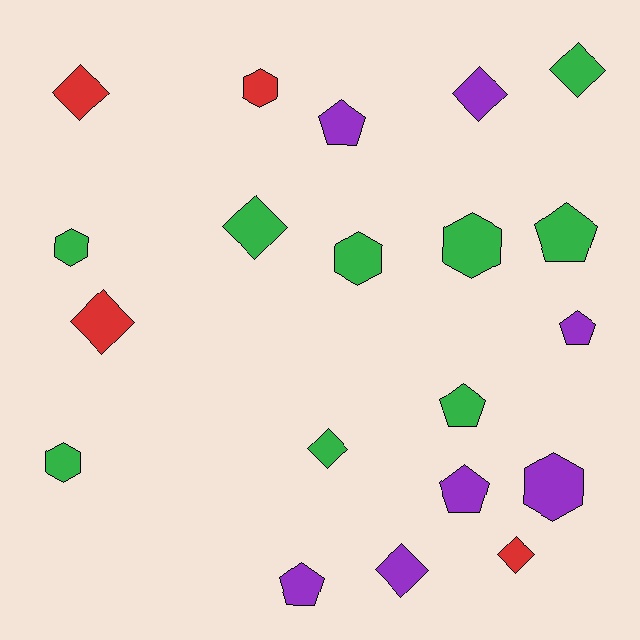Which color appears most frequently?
Green, with 9 objects.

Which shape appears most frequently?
Diamond, with 8 objects.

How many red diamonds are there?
There are 3 red diamonds.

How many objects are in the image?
There are 20 objects.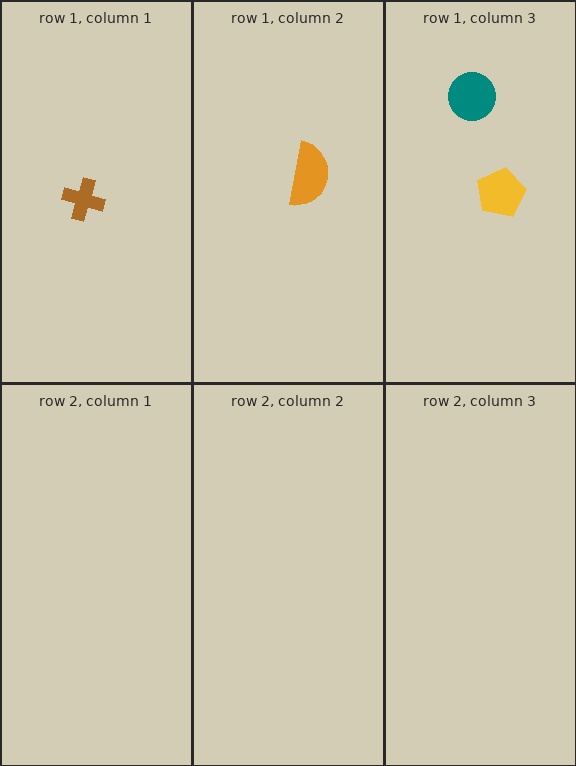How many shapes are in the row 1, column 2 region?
1.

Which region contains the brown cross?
The row 1, column 1 region.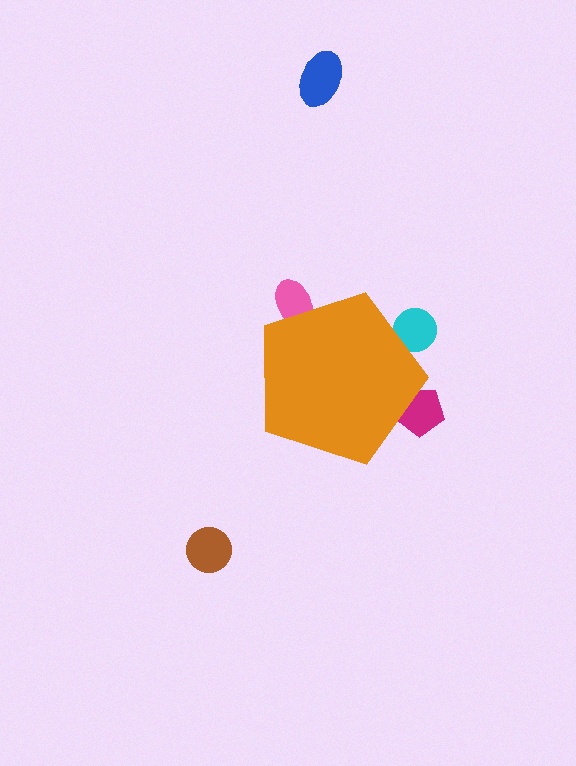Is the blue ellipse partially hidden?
No, the blue ellipse is fully visible.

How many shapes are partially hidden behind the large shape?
3 shapes are partially hidden.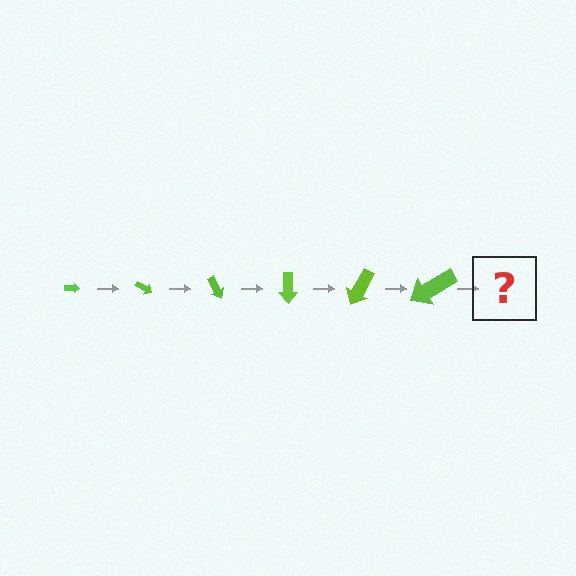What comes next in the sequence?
The next element should be an arrow, larger than the previous one and rotated 180 degrees from the start.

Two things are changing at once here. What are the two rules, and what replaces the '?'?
The two rules are that the arrow grows larger each step and it rotates 30 degrees each step. The '?' should be an arrow, larger than the previous one and rotated 180 degrees from the start.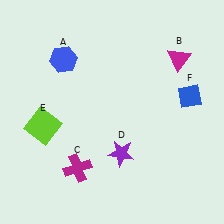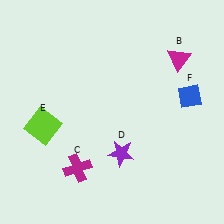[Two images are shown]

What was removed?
The blue hexagon (A) was removed in Image 2.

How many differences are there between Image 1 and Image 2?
There is 1 difference between the two images.